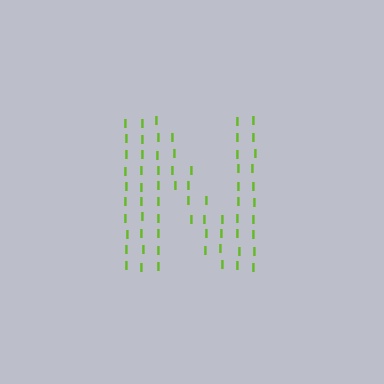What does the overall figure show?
The overall figure shows the letter N.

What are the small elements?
The small elements are letter I's.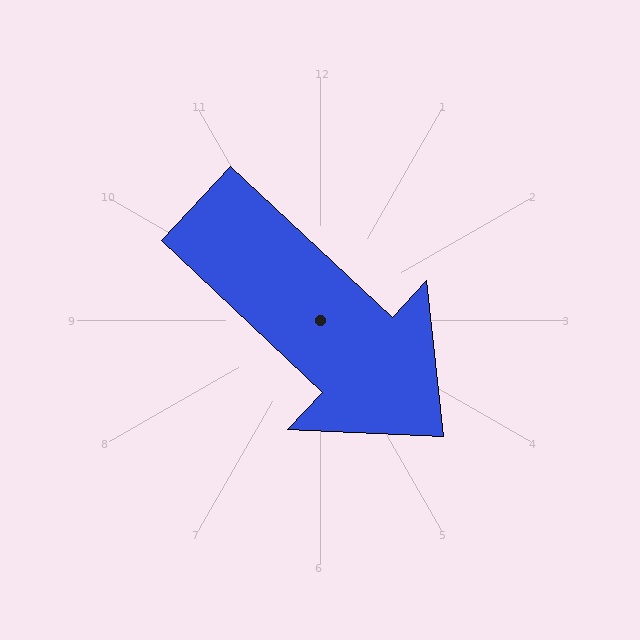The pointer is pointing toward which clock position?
Roughly 4 o'clock.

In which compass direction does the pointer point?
Southeast.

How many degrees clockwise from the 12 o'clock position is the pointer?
Approximately 133 degrees.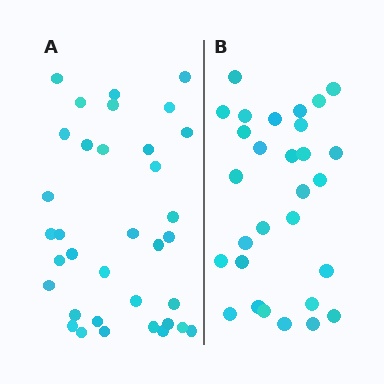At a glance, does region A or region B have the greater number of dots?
Region A (the left region) has more dots.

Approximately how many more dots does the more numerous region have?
Region A has about 6 more dots than region B.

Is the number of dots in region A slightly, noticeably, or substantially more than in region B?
Region A has only slightly more — the two regions are fairly close. The ratio is roughly 1.2 to 1.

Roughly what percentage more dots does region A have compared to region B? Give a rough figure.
About 20% more.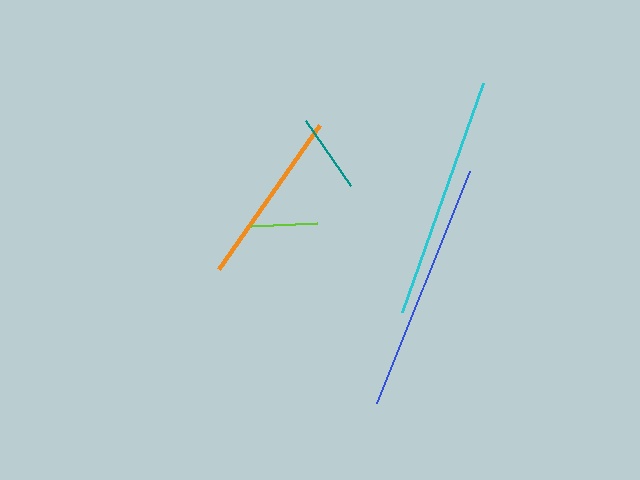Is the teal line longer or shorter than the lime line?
The teal line is longer than the lime line.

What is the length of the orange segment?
The orange segment is approximately 175 pixels long.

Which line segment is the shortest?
The lime line is the shortest at approximately 66 pixels.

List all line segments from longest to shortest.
From longest to shortest: blue, cyan, orange, teal, lime.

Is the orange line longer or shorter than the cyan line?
The cyan line is longer than the orange line.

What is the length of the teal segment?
The teal segment is approximately 79 pixels long.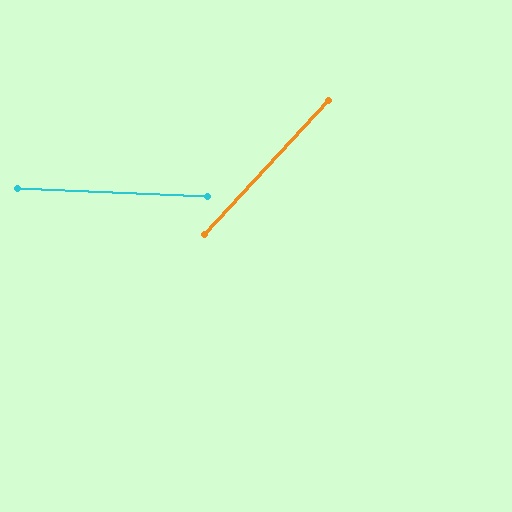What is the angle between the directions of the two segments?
Approximately 49 degrees.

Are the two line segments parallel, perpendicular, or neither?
Neither parallel nor perpendicular — they differ by about 49°.